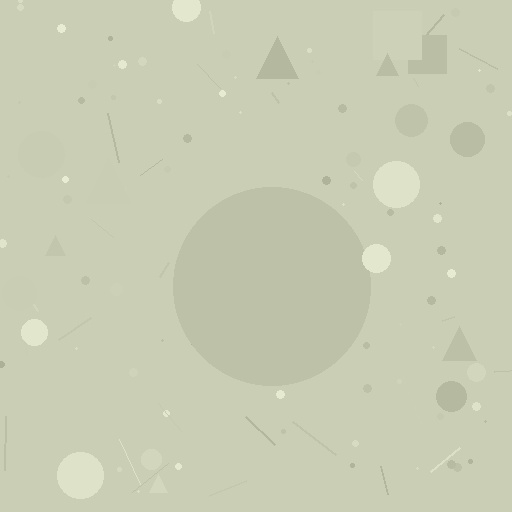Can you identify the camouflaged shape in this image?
The camouflaged shape is a circle.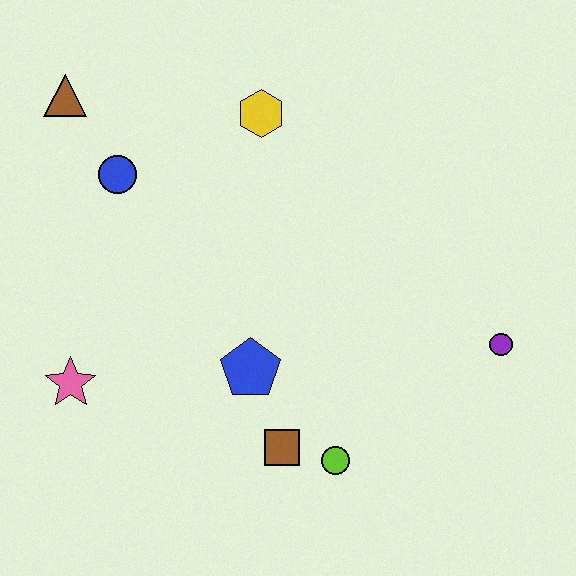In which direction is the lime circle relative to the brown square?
The lime circle is to the right of the brown square.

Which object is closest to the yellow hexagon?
The blue circle is closest to the yellow hexagon.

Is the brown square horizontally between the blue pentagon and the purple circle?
Yes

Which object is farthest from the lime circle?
The brown triangle is farthest from the lime circle.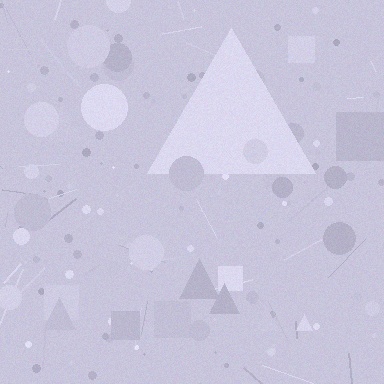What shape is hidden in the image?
A triangle is hidden in the image.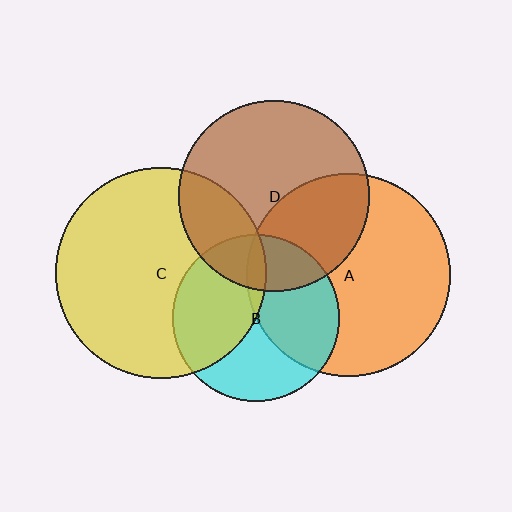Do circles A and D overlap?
Yes.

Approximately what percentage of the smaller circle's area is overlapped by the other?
Approximately 35%.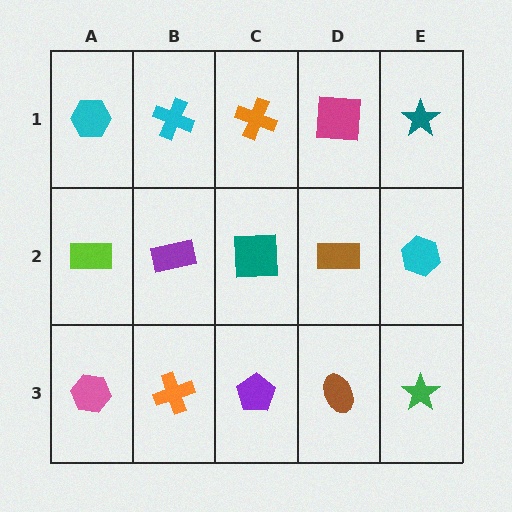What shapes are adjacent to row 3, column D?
A brown rectangle (row 2, column D), a purple pentagon (row 3, column C), a green star (row 3, column E).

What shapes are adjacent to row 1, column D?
A brown rectangle (row 2, column D), an orange cross (row 1, column C), a teal star (row 1, column E).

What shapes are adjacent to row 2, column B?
A cyan cross (row 1, column B), an orange cross (row 3, column B), a lime rectangle (row 2, column A), a teal square (row 2, column C).